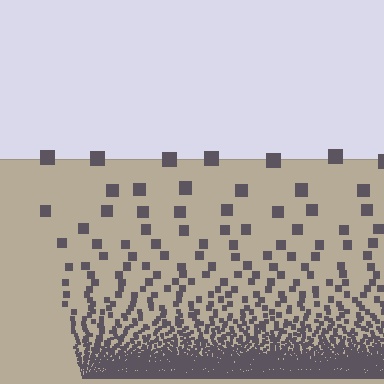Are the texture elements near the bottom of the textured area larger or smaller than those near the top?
Smaller. The gradient is inverted — elements near the bottom are smaller and denser.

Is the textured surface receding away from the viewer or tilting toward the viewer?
The surface appears to tilt toward the viewer. Texture elements get larger and sparser toward the top.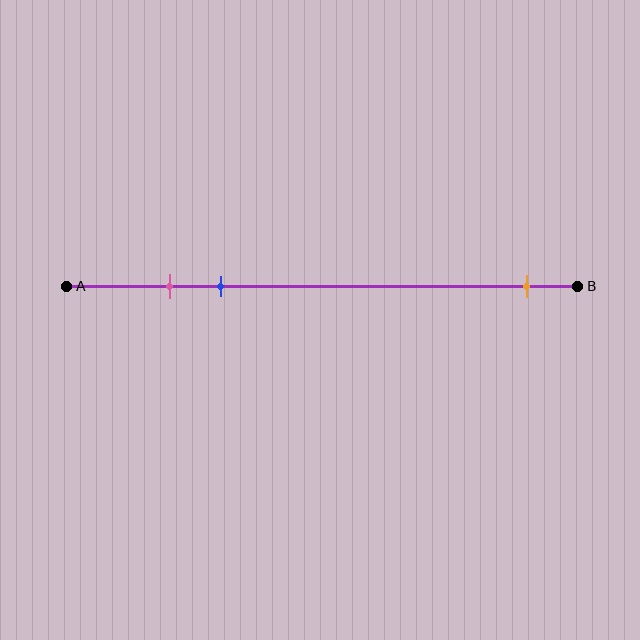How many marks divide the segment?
There are 3 marks dividing the segment.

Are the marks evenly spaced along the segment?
No, the marks are not evenly spaced.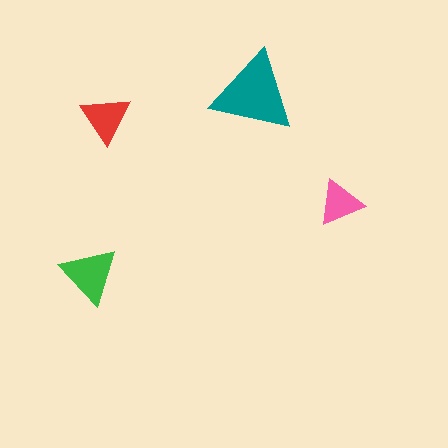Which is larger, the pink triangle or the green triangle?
The green one.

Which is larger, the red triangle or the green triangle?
The green one.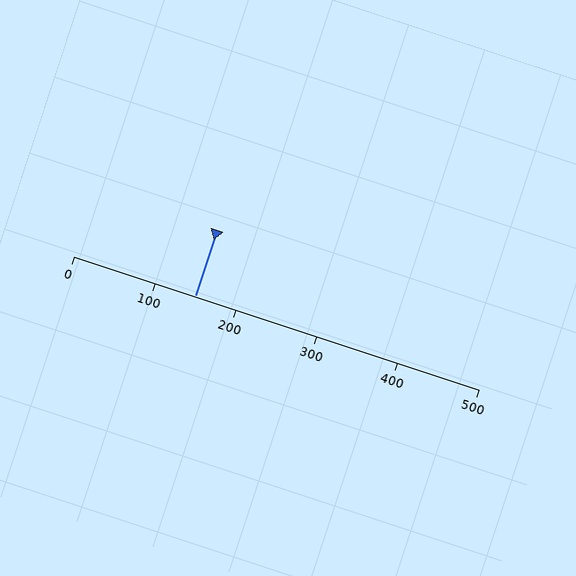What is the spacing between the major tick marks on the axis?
The major ticks are spaced 100 apart.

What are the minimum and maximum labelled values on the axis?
The axis runs from 0 to 500.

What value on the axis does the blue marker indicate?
The marker indicates approximately 150.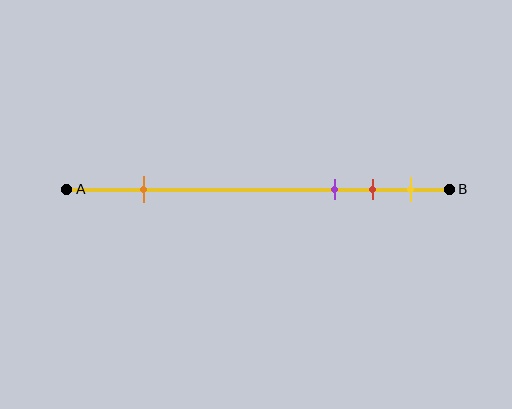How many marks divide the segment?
There are 4 marks dividing the segment.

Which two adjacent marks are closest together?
The red and yellow marks are the closest adjacent pair.